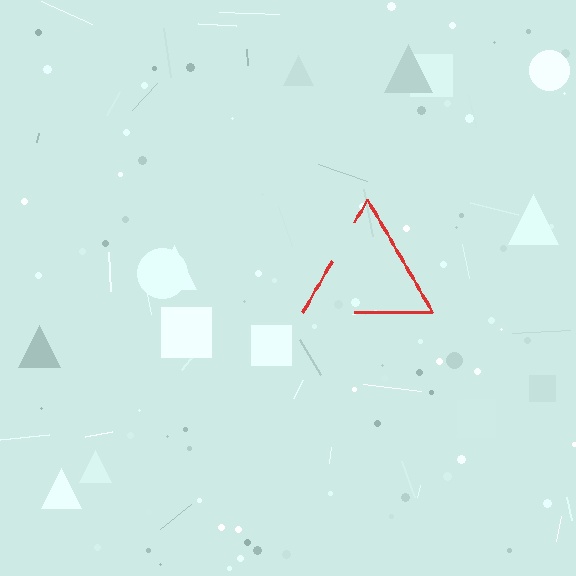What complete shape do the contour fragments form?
The contour fragments form a triangle.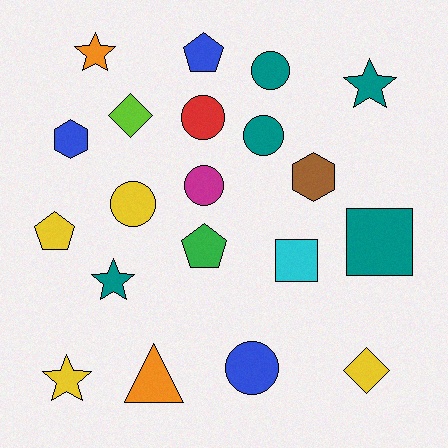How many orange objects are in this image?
There are 2 orange objects.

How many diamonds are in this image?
There are 2 diamonds.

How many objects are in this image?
There are 20 objects.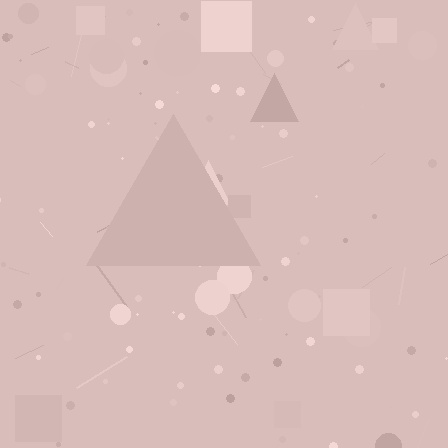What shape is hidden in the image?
A triangle is hidden in the image.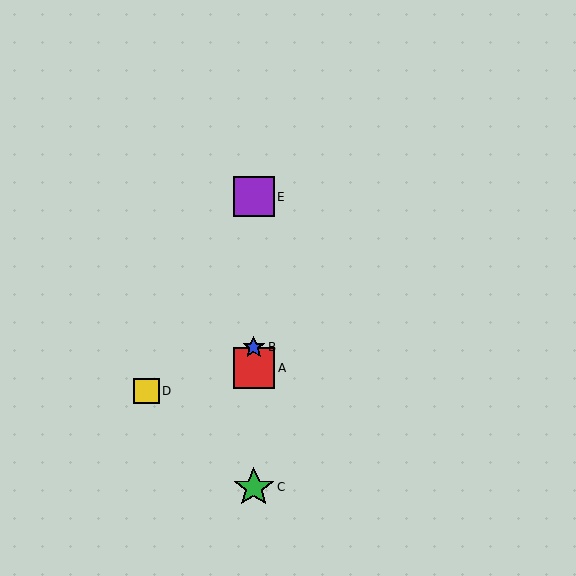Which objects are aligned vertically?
Objects A, B, C, E are aligned vertically.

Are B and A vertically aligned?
Yes, both are at x≈254.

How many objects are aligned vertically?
4 objects (A, B, C, E) are aligned vertically.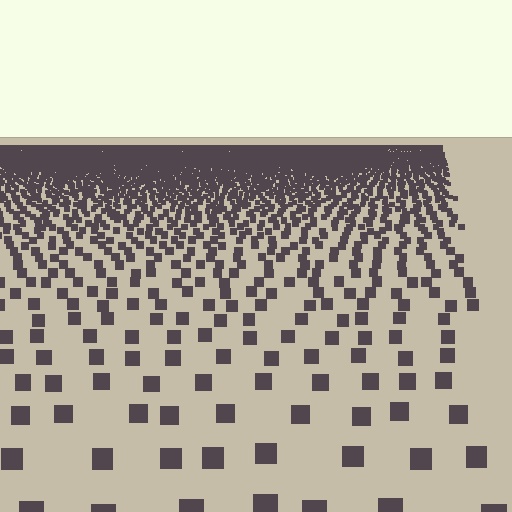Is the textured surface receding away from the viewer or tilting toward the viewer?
The surface is receding away from the viewer. Texture elements get smaller and denser toward the top.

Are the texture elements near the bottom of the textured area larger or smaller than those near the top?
Larger. Near the bottom, elements are closer to the viewer and appear at a bigger on-screen size.